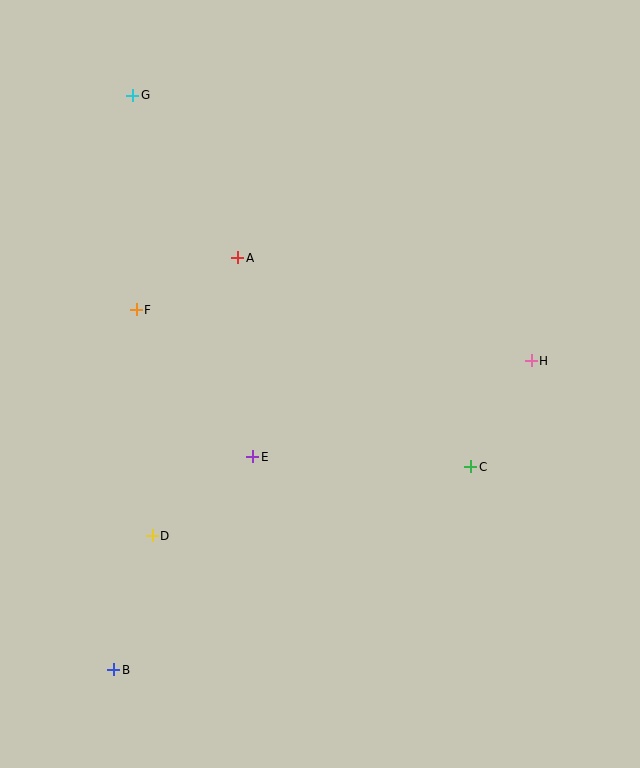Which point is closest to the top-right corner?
Point H is closest to the top-right corner.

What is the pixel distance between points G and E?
The distance between G and E is 381 pixels.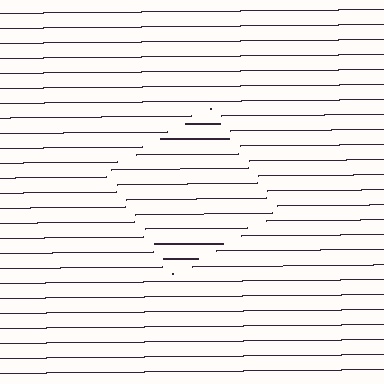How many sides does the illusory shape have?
4 sides — the line-ends trace a square.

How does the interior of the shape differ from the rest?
The interior of the shape contains the same grating, shifted by half a period — the contour is defined by the phase discontinuity where line-ends from the inner and outer gratings abut.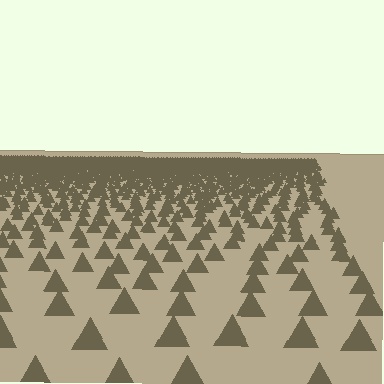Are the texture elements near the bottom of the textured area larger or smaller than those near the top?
Larger. Near the bottom, elements are closer to the viewer and appear at a bigger on-screen size.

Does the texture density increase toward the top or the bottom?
Density increases toward the top.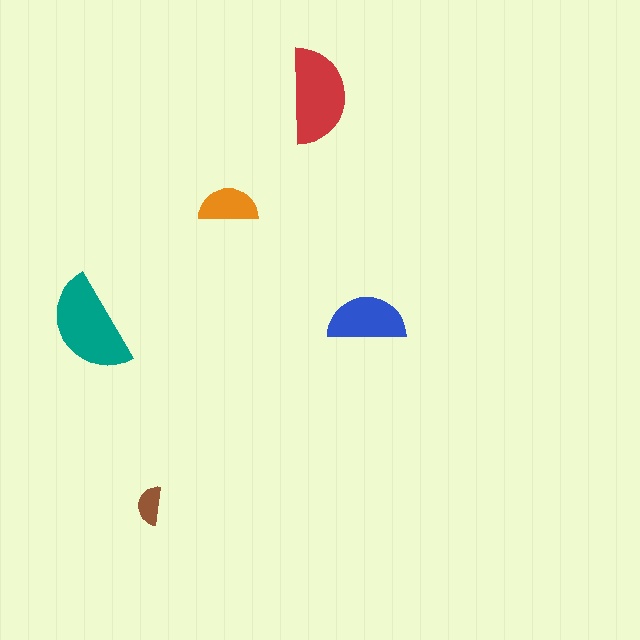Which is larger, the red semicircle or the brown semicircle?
The red one.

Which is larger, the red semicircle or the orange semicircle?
The red one.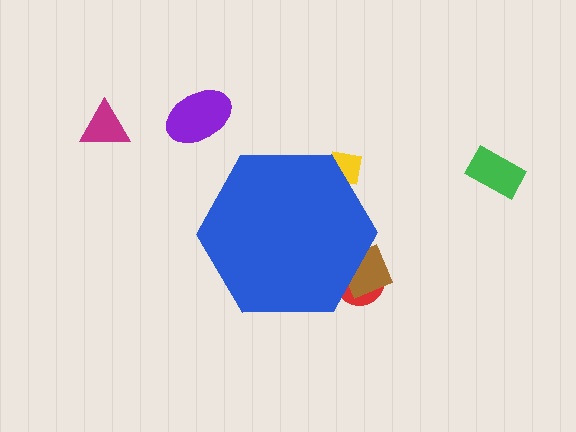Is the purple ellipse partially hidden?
No, the purple ellipse is fully visible.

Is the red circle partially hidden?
Yes, the red circle is partially hidden behind the blue hexagon.